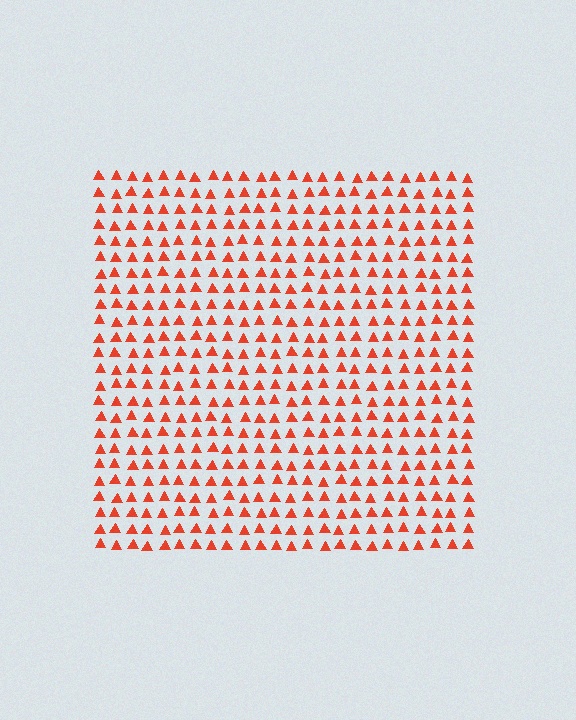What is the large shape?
The large shape is a square.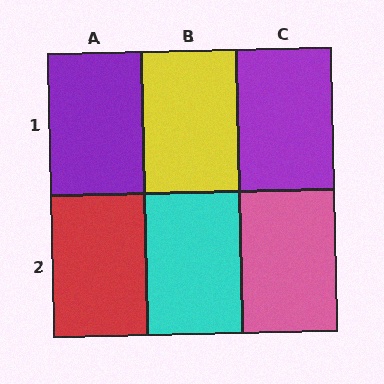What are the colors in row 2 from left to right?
Red, cyan, pink.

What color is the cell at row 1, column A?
Purple.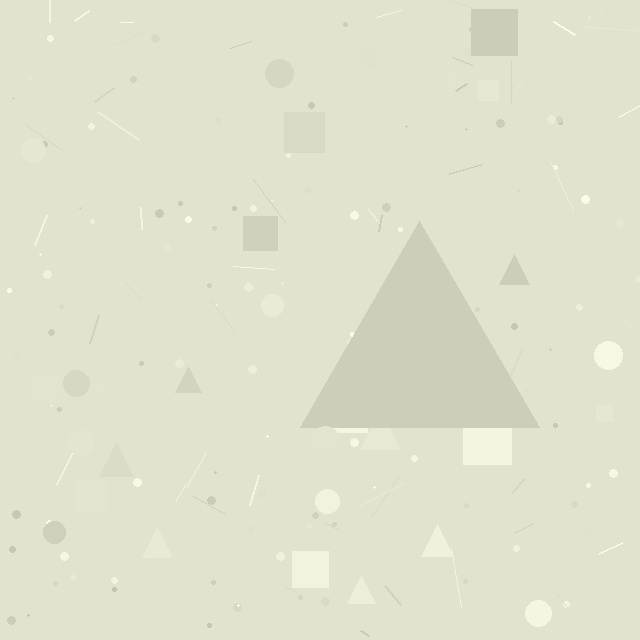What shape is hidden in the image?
A triangle is hidden in the image.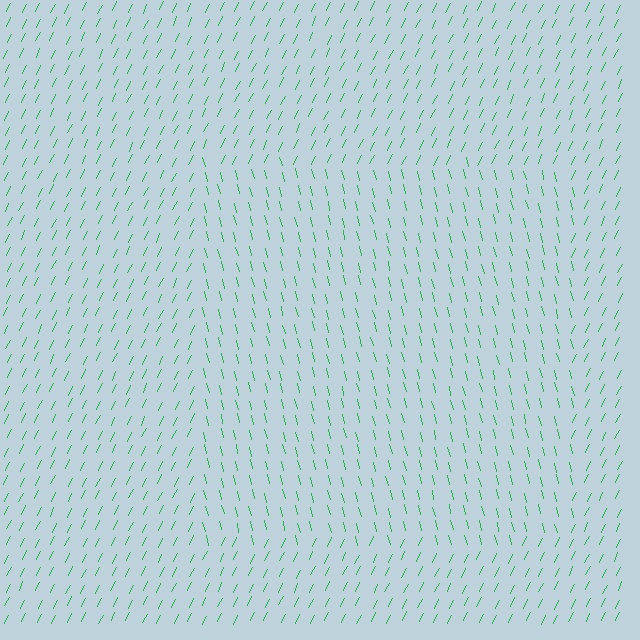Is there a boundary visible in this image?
Yes, there is a texture boundary formed by a change in line orientation.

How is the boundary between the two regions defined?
The boundary is defined purely by a change in line orientation (approximately 40 degrees difference). All lines are the same color and thickness.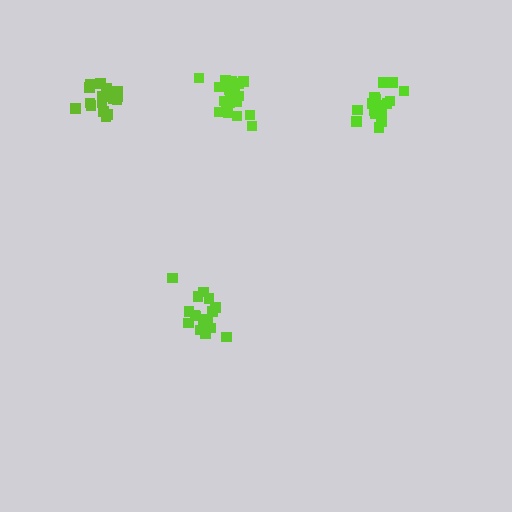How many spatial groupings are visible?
There are 4 spatial groupings.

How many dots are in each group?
Group 1: 18 dots, Group 2: 20 dots, Group 3: 16 dots, Group 4: 17 dots (71 total).